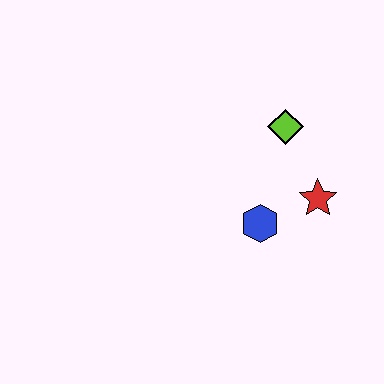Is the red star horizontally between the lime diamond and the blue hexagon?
No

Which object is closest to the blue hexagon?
The red star is closest to the blue hexagon.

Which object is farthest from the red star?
The lime diamond is farthest from the red star.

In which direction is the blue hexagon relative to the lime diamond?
The blue hexagon is below the lime diamond.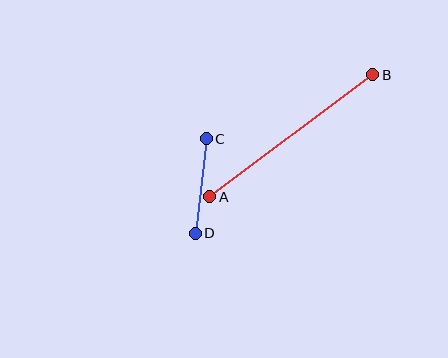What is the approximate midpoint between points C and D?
The midpoint is at approximately (201, 186) pixels.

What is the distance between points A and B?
The distance is approximately 203 pixels.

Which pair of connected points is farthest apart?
Points A and B are farthest apart.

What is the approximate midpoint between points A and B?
The midpoint is at approximately (291, 136) pixels.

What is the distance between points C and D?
The distance is approximately 95 pixels.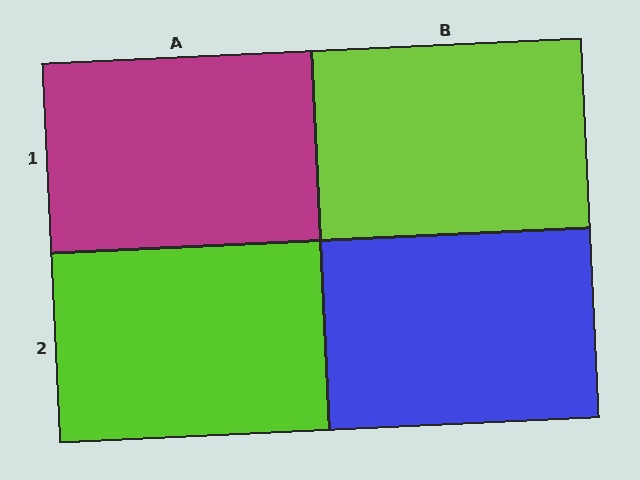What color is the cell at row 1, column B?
Lime.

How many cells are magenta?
1 cell is magenta.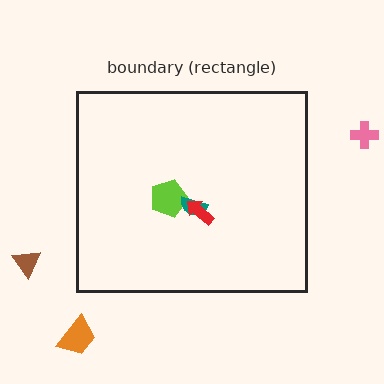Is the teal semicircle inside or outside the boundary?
Inside.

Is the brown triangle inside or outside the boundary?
Outside.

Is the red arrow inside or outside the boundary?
Inside.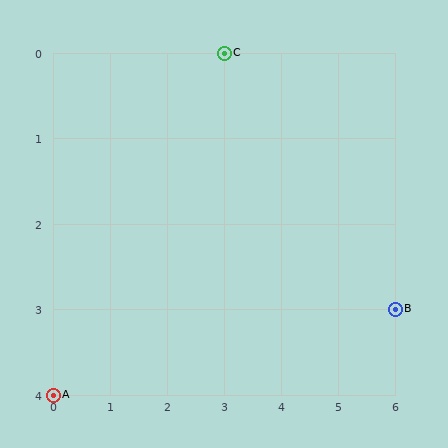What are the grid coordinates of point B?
Point B is at grid coordinates (6, 3).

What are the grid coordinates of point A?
Point A is at grid coordinates (0, 4).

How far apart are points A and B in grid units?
Points A and B are 6 columns and 1 row apart (about 6.1 grid units diagonally).